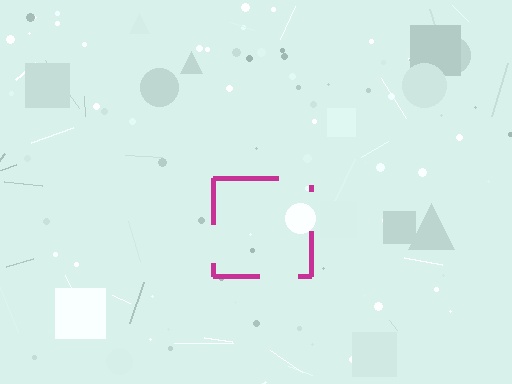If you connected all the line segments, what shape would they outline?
They would outline a square.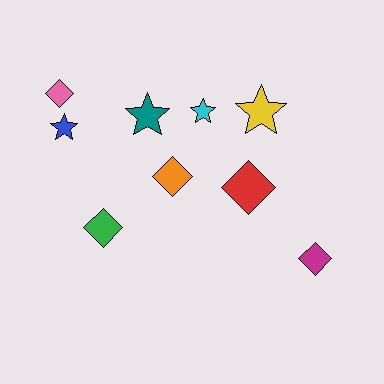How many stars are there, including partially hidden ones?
There are 4 stars.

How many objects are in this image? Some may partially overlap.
There are 9 objects.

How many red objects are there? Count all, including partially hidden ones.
There is 1 red object.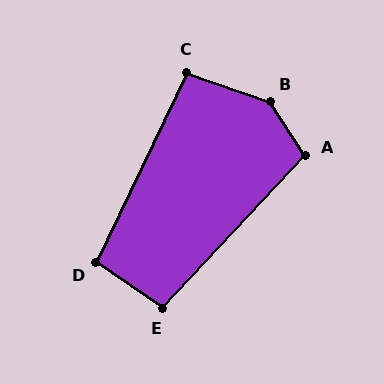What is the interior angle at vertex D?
Approximately 98 degrees (obtuse).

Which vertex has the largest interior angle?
B, at approximately 143 degrees.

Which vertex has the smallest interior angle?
C, at approximately 96 degrees.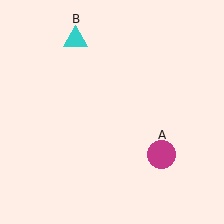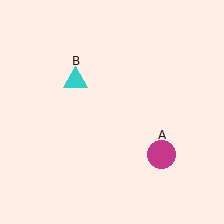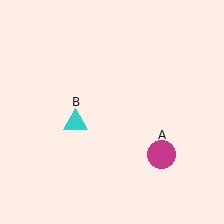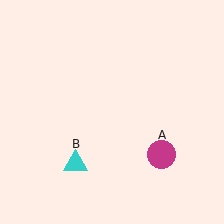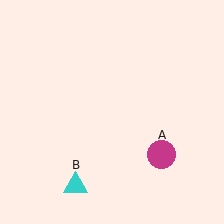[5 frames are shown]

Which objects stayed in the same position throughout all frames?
Magenta circle (object A) remained stationary.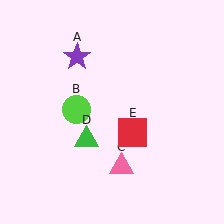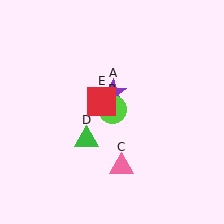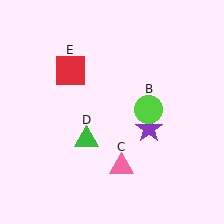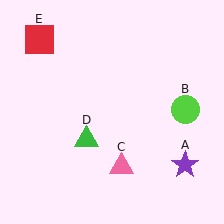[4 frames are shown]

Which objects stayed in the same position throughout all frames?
Pink triangle (object C) and green triangle (object D) remained stationary.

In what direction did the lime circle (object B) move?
The lime circle (object B) moved right.